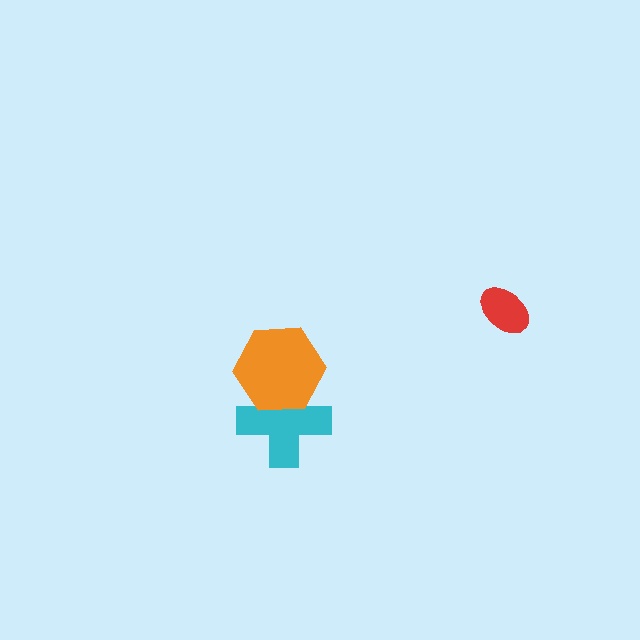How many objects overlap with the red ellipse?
0 objects overlap with the red ellipse.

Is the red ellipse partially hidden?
No, no other shape covers it.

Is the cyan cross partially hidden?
Yes, it is partially covered by another shape.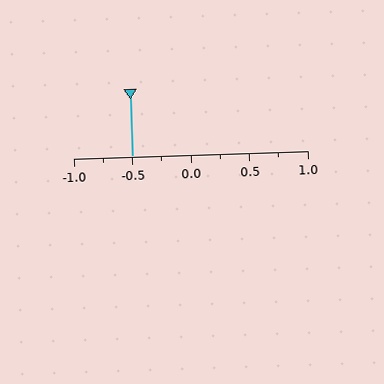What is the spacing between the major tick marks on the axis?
The major ticks are spaced 0.5 apart.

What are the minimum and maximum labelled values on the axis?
The axis runs from -1.0 to 1.0.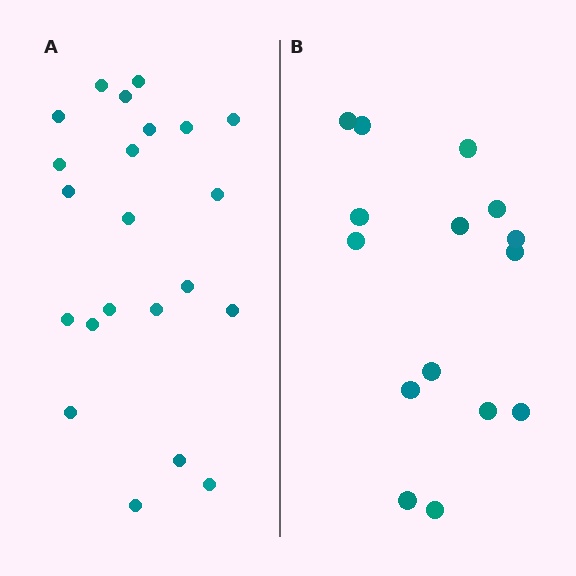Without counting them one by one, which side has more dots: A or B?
Region A (the left region) has more dots.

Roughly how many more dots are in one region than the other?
Region A has roughly 8 or so more dots than region B.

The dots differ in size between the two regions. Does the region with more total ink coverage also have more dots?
No. Region B has more total ink coverage because its dots are larger, but region A actually contains more individual dots. Total area can be misleading — the number of items is what matters here.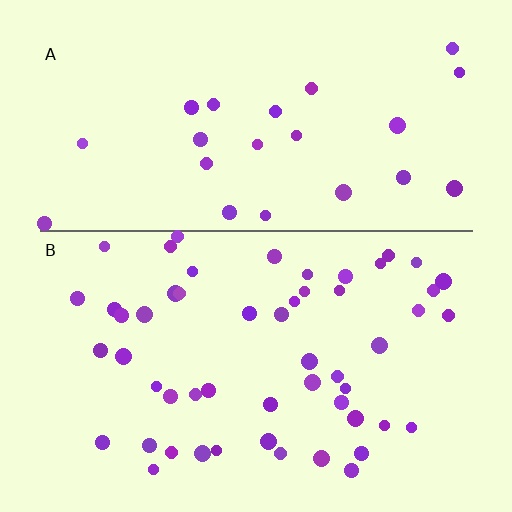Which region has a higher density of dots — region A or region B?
B (the bottom).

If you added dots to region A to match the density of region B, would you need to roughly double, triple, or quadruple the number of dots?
Approximately double.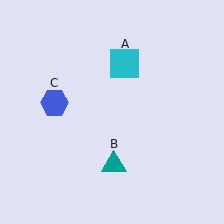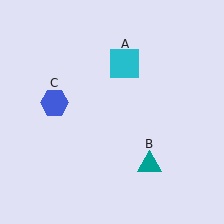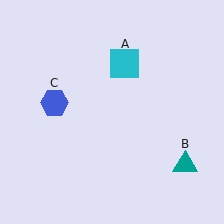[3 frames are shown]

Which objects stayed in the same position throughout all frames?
Cyan square (object A) and blue hexagon (object C) remained stationary.